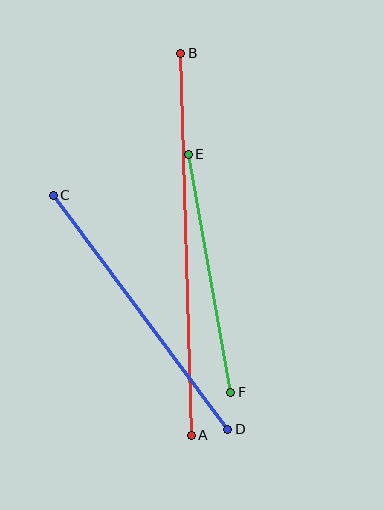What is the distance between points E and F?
The distance is approximately 242 pixels.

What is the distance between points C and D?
The distance is approximately 292 pixels.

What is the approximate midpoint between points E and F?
The midpoint is at approximately (210, 273) pixels.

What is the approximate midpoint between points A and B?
The midpoint is at approximately (186, 244) pixels.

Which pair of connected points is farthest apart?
Points A and B are farthest apart.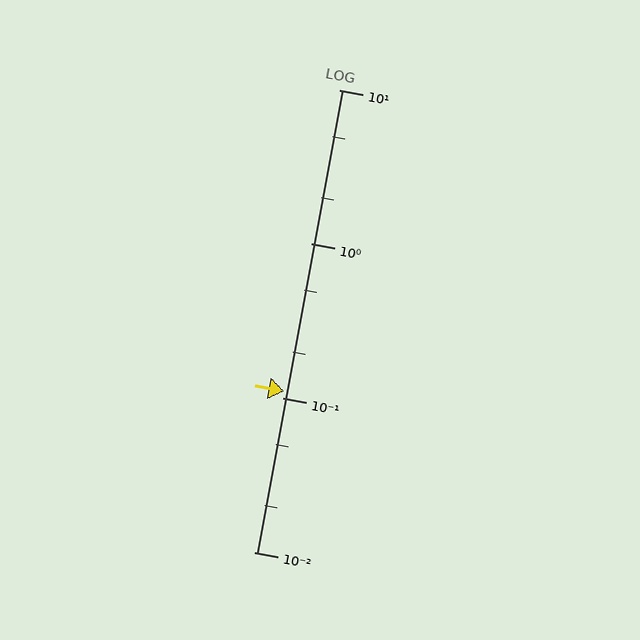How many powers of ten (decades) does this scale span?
The scale spans 3 decades, from 0.01 to 10.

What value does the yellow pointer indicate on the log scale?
The pointer indicates approximately 0.11.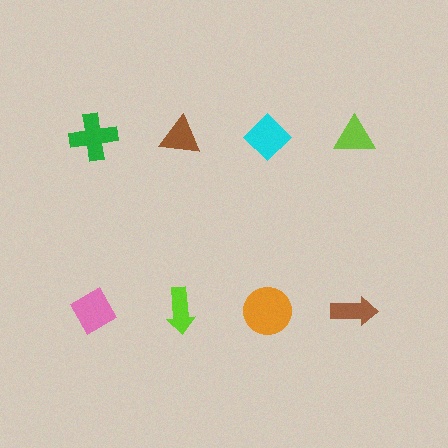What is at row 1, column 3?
A cyan diamond.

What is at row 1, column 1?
A green cross.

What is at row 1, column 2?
A brown triangle.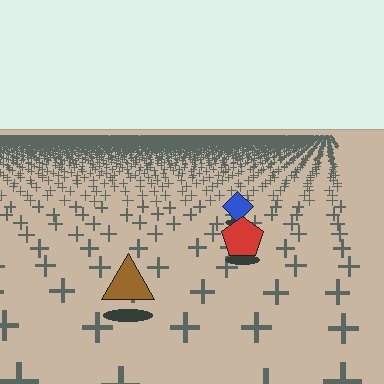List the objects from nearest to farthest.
From nearest to farthest: the brown triangle, the red pentagon, the blue diamond.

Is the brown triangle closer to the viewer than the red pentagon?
Yes. The brown triangle is closer — you can tell from the texture gradient: the ground texture is coarser near it.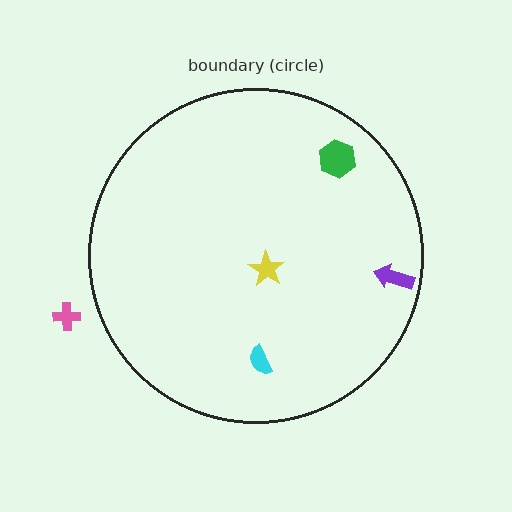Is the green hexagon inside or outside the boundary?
Inside.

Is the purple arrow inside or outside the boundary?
Inside.